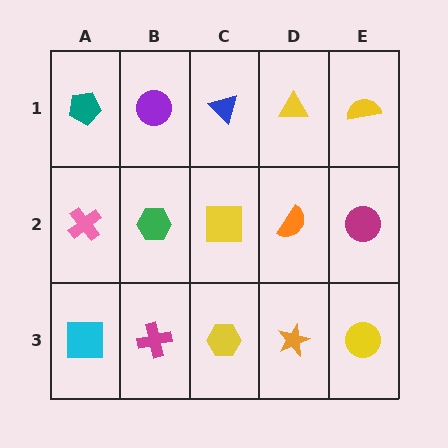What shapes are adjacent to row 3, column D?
An orange semicircle (row 2, column D), a yellow hexagon (row 3, column C), a yellow circle (row 3, column E).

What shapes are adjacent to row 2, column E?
A yellow semicircle (row 1, column E), a yellow circle (row 3, column E), an orange semicircle (row 2, column D).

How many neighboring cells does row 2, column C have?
4.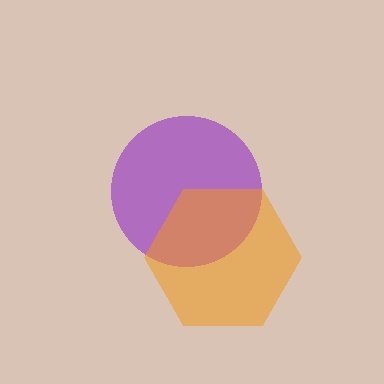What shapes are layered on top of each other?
The layered shapes are: a purple circle, an orange hexagon.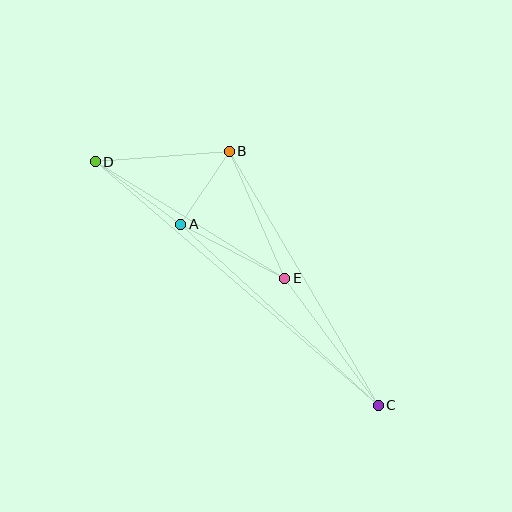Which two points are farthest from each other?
Points C and D are farthest from each other.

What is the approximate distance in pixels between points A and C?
The distance between A and C is approximately 268 pixels.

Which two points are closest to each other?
Points A and B are closest to each other.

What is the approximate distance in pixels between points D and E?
The distance between D and E is approximately 222 pixels.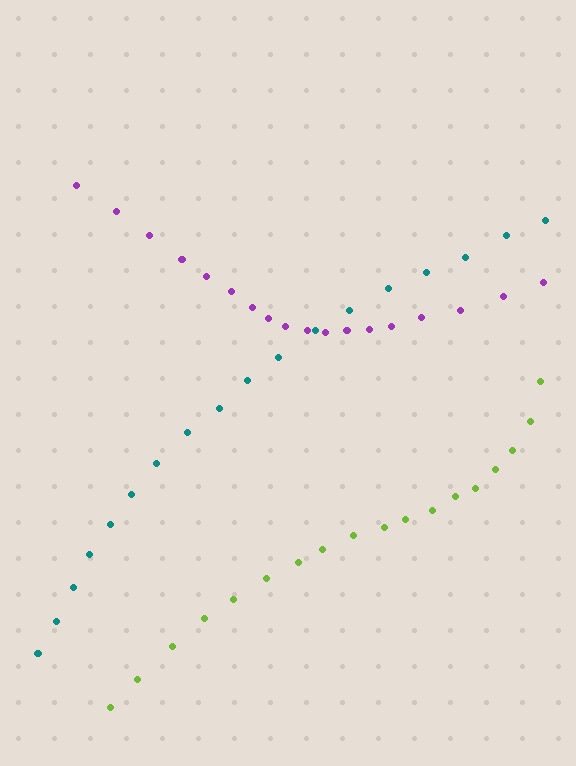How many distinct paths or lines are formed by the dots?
There are 3 distinct paths.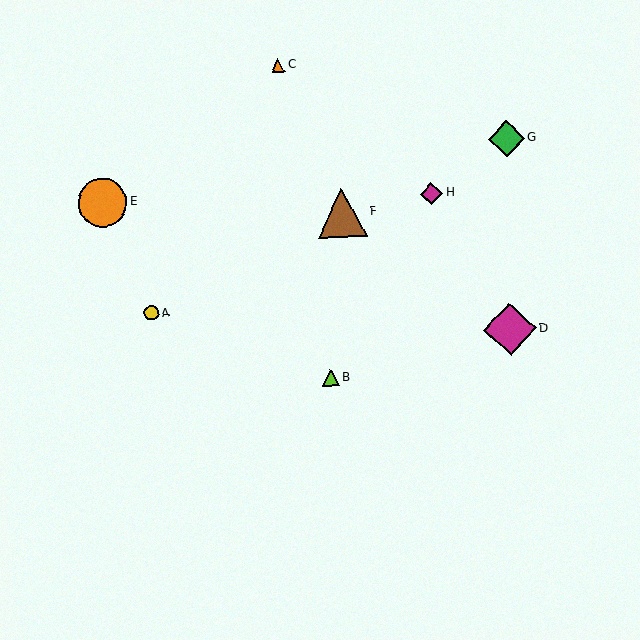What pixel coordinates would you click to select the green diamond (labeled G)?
Click at (506, 139) to select the green diamond G.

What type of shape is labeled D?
Shape D is a magenta diamond.